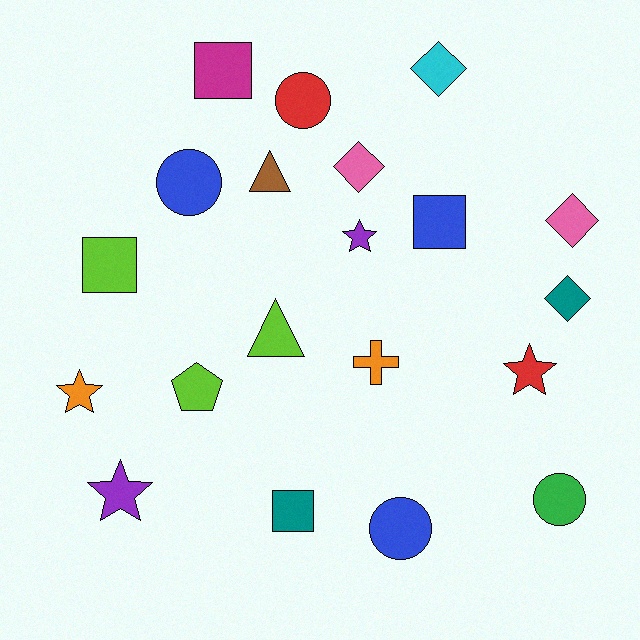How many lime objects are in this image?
There are 3 lime objects.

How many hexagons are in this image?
There are no hexagons.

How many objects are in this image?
There are 20 objects.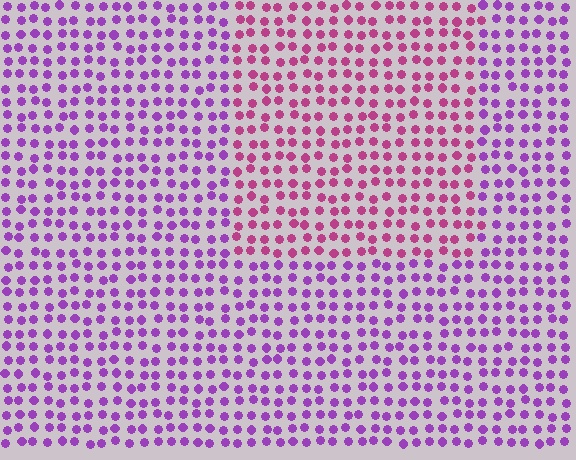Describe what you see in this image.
The image is filled with small purple elements in a uniform arrangement. A rectangle-shaped region is visible where the elements are tinted to a slightly different hue, forming a subtle color boundary.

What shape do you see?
I see a rectangle.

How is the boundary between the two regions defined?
The boundary is defined purely by a slight shift in hue (about 39 degrees). Spacing, size, and orientation are identical on both sides.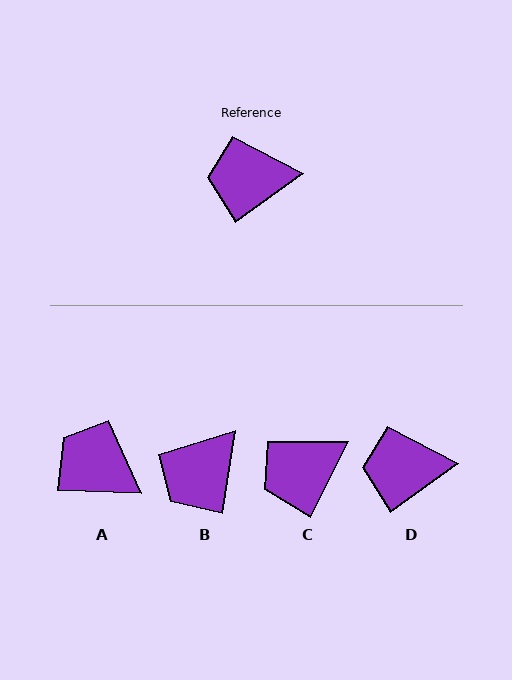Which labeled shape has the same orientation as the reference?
D.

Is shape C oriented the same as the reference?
No, it is off by about 27 degrees.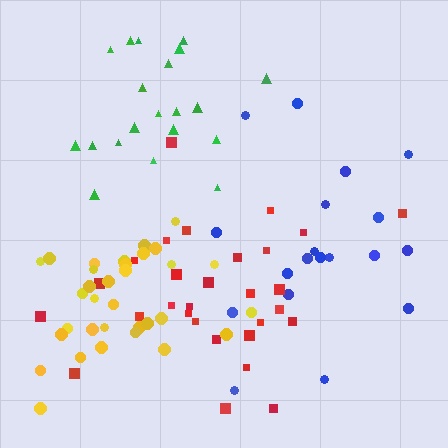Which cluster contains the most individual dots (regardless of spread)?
Yellow (33).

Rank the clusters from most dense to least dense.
yellow, red, green, blue.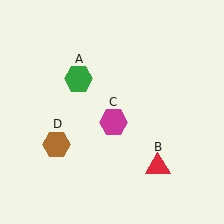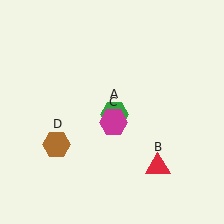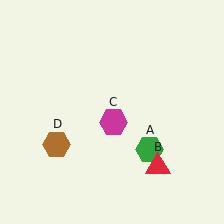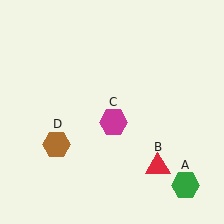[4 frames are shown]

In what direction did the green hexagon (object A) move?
The green hexagon (object A) moved down and to the right.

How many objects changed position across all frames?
1 object changed position: green hexagon (object A).